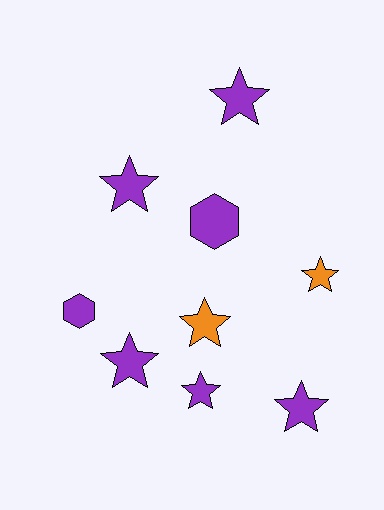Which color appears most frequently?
Purple, with 7 objects.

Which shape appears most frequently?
Star, with 7 objects.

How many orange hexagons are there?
There are no orange hexagons.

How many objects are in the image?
There are 9 objects.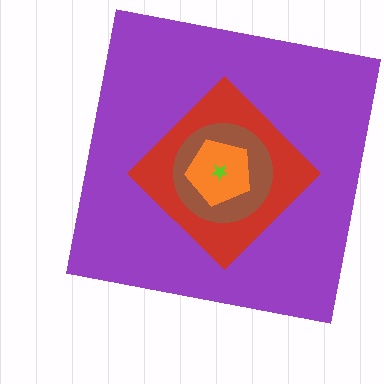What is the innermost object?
The lime star.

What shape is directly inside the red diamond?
The brown circle.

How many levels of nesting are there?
5.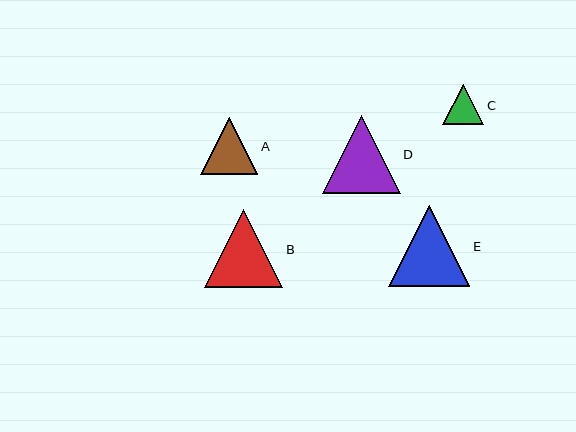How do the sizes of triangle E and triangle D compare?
Triangle E and triangle D are approximately the same size.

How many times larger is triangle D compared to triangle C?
Triangle D is approximately 1.9 times the size of triangle C.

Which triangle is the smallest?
Triangle C is the smallest with a size of approximately 41 pixels.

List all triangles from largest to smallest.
From largest to smallest: E, B, D, A, C.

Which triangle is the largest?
Triangle E is the largest with a size of approximately 82 pixels.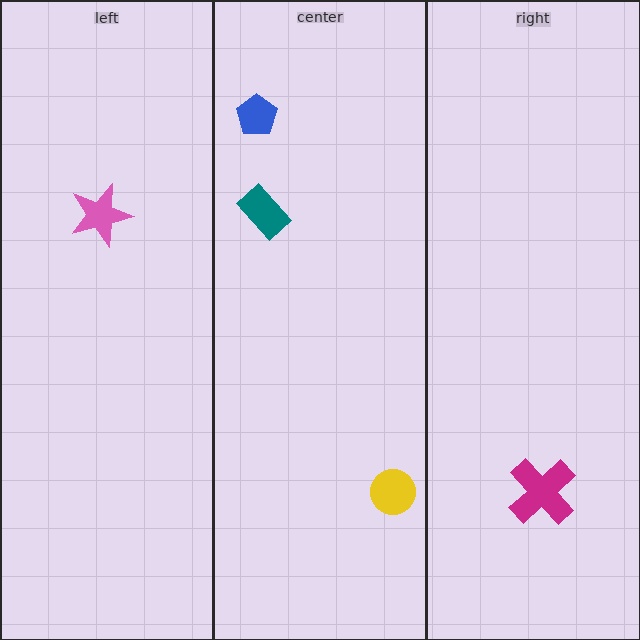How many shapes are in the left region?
1.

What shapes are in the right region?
The magenta cross.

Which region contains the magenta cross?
The right region.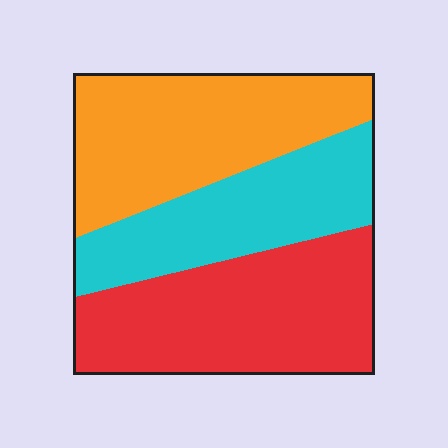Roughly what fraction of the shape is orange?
Orange covers 35% of the shape.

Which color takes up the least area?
Cyan, at roughly 25%.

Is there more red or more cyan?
Red.